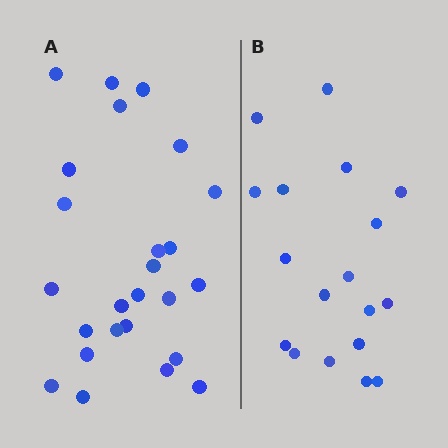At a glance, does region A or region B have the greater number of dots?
Region A (the left region) has more dots.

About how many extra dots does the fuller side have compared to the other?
Region A has roughly 8 or so more dots than region B.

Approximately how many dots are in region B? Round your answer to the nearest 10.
About 20 dots. (The exact count is 18, which rounds to 20.)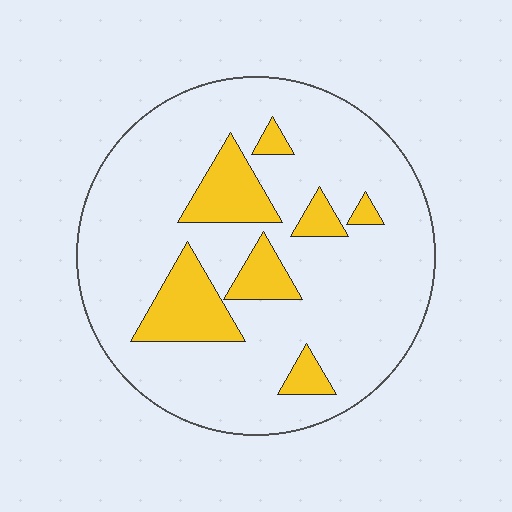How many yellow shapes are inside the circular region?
7.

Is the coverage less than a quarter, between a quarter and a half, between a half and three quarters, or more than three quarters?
Less than a quarter.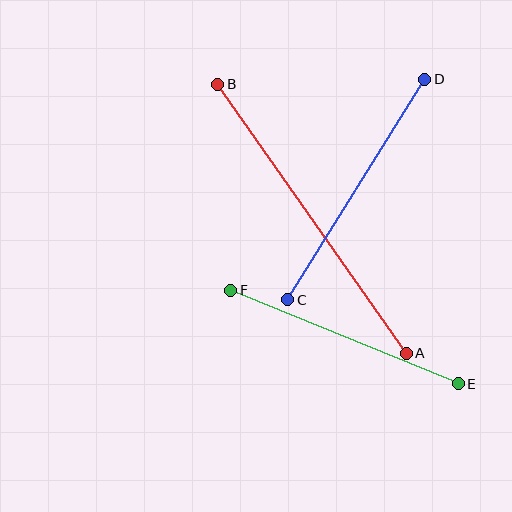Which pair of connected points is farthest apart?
Points A and B are farthest apart.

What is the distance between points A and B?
The distance is approximately 328 pixels.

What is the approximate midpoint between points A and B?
The midpoint is at approximately (312, 219) pixels.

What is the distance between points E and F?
The distance is approximately 246 pixels.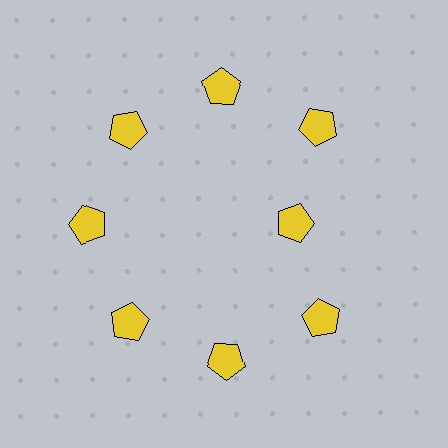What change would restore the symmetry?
The symmetry would be restored by moving it outward, back onto the ring so that all 8 pentagons sit at equal angles and equal distance from the center.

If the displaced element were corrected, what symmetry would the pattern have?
It would have 8-fold rotational symmetry — the pattern would map onto itself every 45 degrees.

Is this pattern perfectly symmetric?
No. The 8 yellow pentagons are arranged in a ring, but one element near the 3 o'clock position is pulled inward toward the center, breaking the 8-fold rotational symmetry.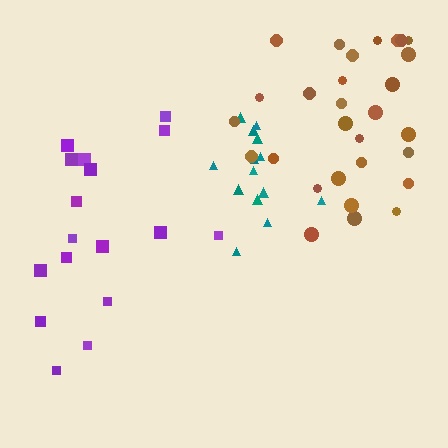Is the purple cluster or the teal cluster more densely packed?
Teal.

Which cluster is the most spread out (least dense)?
Purple.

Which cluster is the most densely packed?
Teal.